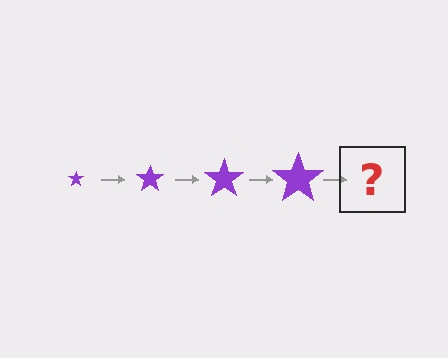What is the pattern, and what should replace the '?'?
The pattern is that the star gets progressively larger each step. The '?' should be a purple star, larger than the previous one.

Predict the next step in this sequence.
The next step is a purple star, larger than the previous one.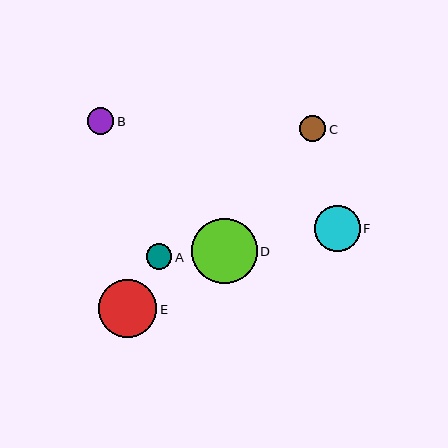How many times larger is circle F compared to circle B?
Circle F is approximately 1.7 times the size of circle B.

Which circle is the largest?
Circle D is the largest with a size of approximately 65 pixels.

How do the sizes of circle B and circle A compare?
Circle B and circle A are approximately the same size.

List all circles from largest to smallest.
From largest to smallest: D, E, F, B, C, A.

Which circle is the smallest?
Circle A is the smallest with a size of approximately 25 pixels.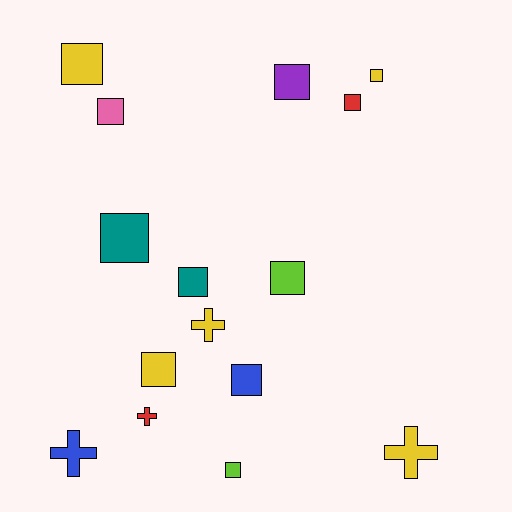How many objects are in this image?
There are 15 objects.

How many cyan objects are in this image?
There are no cyan objects.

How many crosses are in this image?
There are 4 crosses.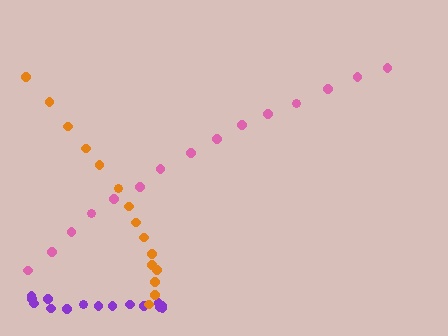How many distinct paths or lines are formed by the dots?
There are 3 distinct paths.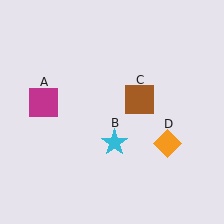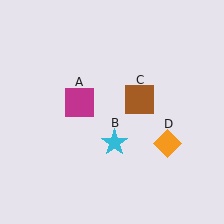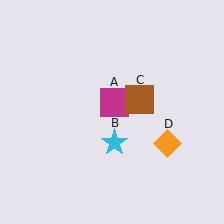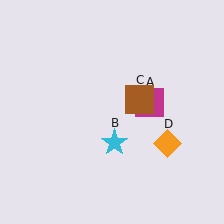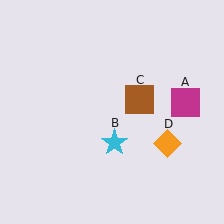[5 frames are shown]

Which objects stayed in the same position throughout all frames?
Cyan star (object B) and brown square (object C) and orange diamond (object D) remained stationary.